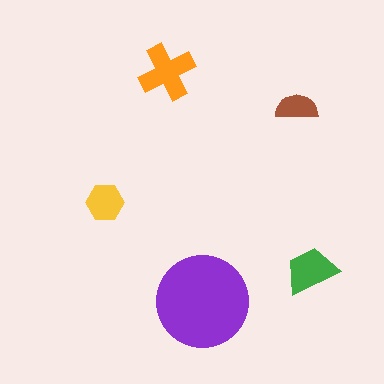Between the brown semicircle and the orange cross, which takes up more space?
The orange cross.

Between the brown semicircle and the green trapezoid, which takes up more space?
The green trapezoid.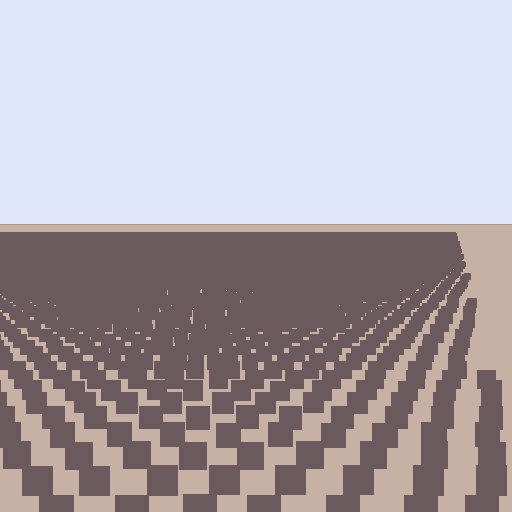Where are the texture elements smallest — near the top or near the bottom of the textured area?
Near the top.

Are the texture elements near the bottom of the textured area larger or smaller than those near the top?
Larger. Near the bottom, elements are closer to the viewer and appear at a bigger on-screen size.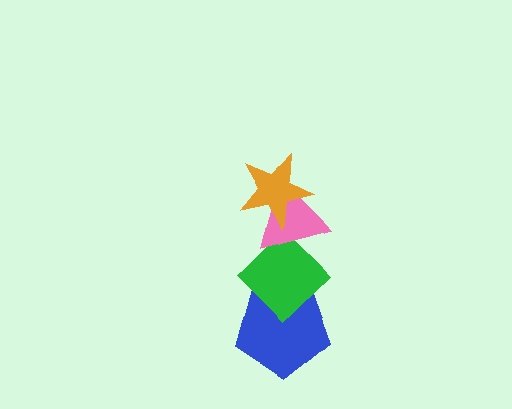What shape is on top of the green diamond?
The pink triangle is on top of the green diamond.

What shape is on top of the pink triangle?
The orange star is on top of the pink triangle.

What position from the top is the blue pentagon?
The blue pentagon is 4th from the top.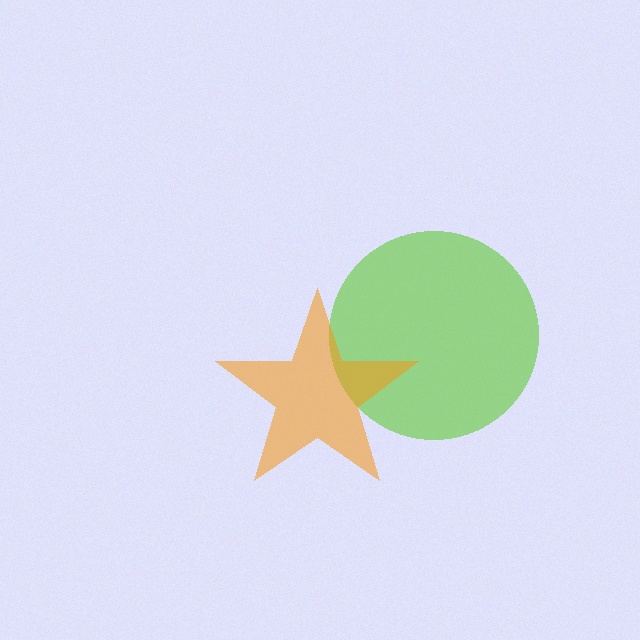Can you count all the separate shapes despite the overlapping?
Yes, there are 2 separate shapes.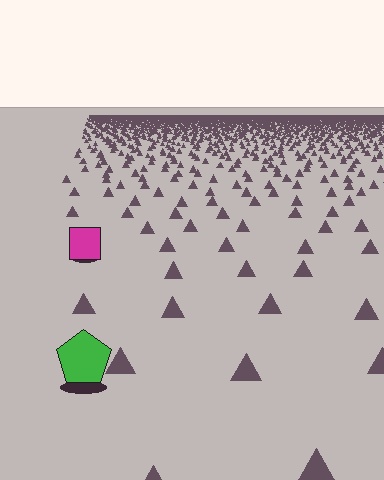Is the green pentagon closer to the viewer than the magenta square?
Yes. The green pentagon is closer — you can tell from the texture gradient: the ground texture is coarser near it.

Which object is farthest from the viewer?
The magenta square is farthest from the viewer. It appears smaller and the ground texture around it is denser.